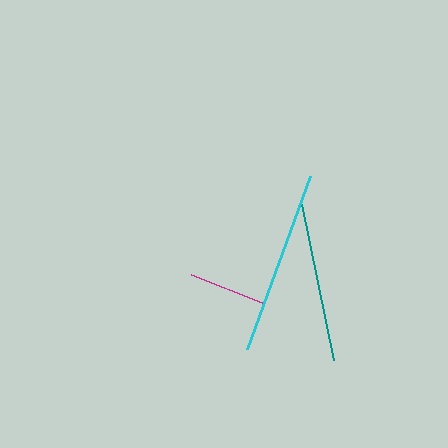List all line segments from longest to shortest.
From longest to shortest: cyan, teal, magenta.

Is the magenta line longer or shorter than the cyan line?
The cyan line is longer than the magenta line.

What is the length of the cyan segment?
The cyan segment is approximately 184 pixels long.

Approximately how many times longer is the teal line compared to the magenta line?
The teal line is approximately 2.1 times the length of the magenta line.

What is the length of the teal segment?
The teal segment is approximately 159 pixels long.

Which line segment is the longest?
The cyan line is the longest at approximately 184 pixels.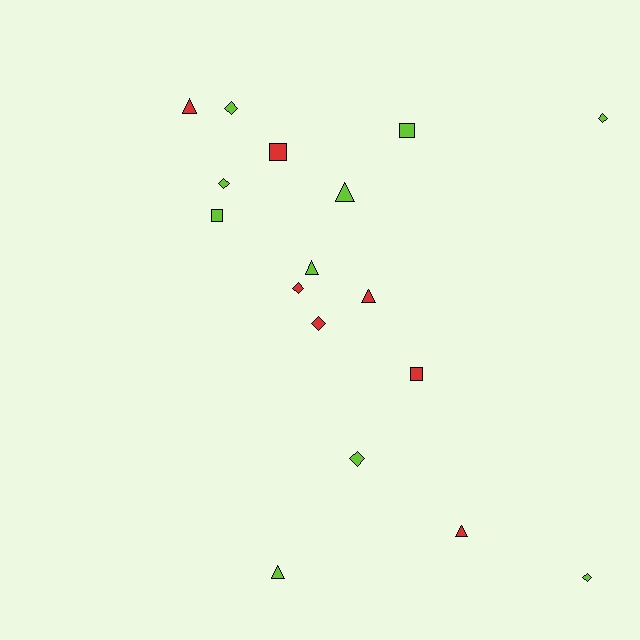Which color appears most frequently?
Lime, with 10 objects.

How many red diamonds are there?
There are 2 red diamonds.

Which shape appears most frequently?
Diamond, with 7 objects.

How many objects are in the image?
There are 17 objects.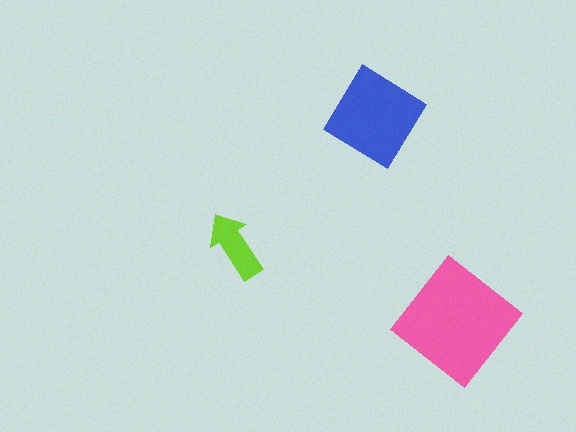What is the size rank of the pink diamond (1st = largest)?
1st.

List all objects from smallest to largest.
The lime arrow, the blue diamond, the pink diamond.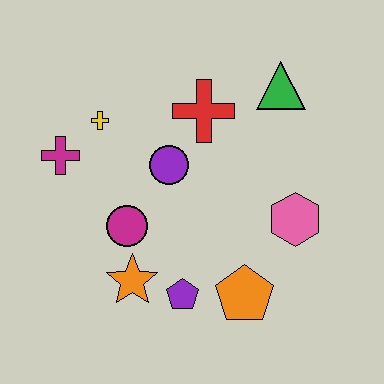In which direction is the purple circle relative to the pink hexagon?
The purple circle is to the left of the pink hexagon.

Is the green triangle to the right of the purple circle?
Yes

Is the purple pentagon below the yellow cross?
Yes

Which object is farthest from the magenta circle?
The green triangle is farthest from the magenta circle.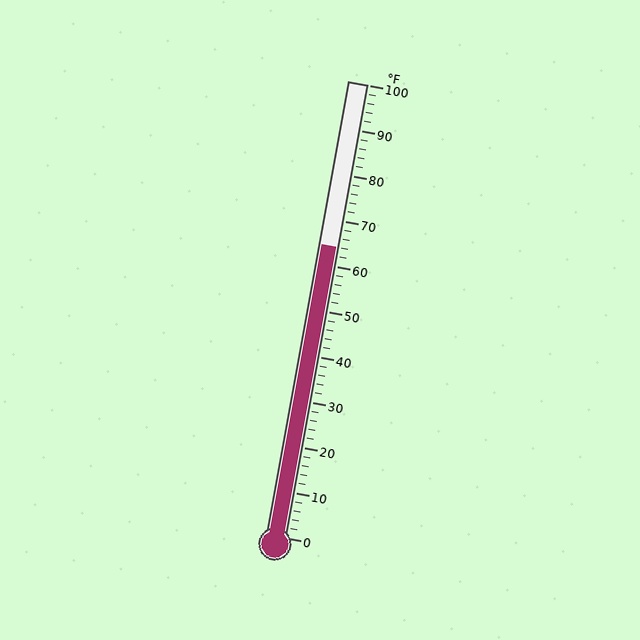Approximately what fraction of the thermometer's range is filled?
The thermometer is filled to approximately 65% of its range.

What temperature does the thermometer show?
The thermometer shows approximately 64°F.